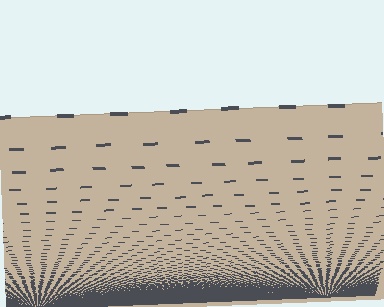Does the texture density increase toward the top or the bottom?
Density increases toward the bottom.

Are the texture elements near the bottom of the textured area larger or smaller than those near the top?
Smaller. The gradient is inverted — elements near the bottom are smaller and denser.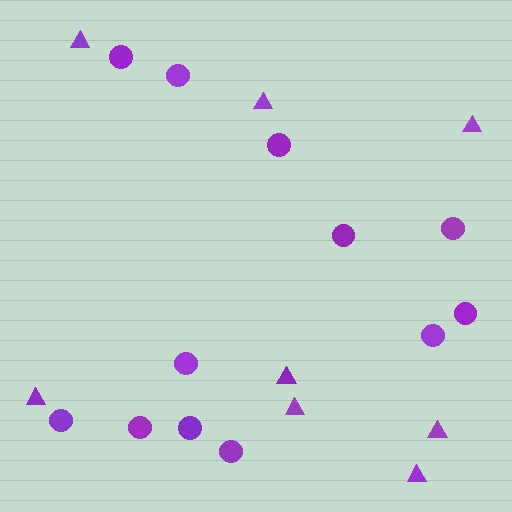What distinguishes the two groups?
There are 2 groups: one group of triangles (8) and one group of circles (12).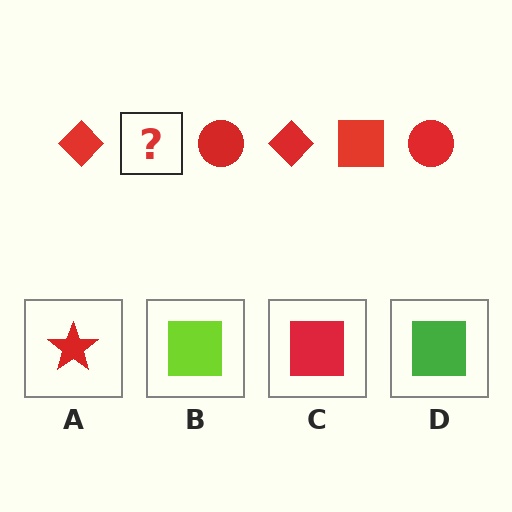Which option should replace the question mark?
Option C.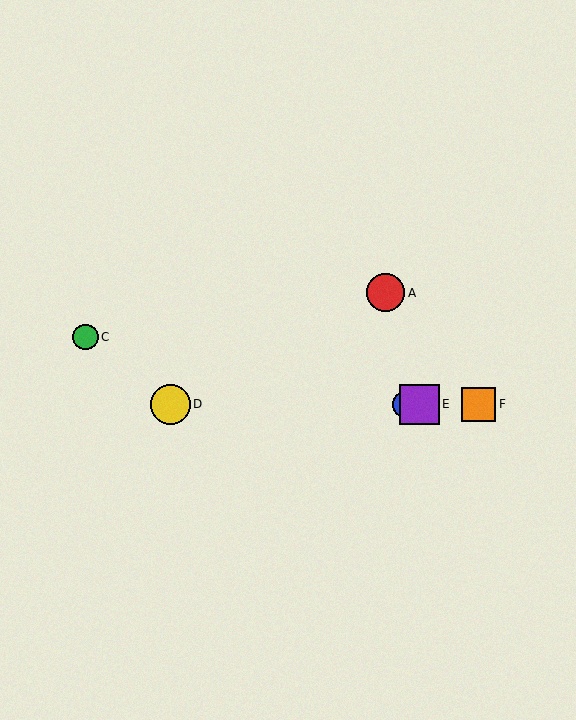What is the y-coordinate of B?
Object B is at y≈404.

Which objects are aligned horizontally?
Objects B, D, E, F are aligned horizontally.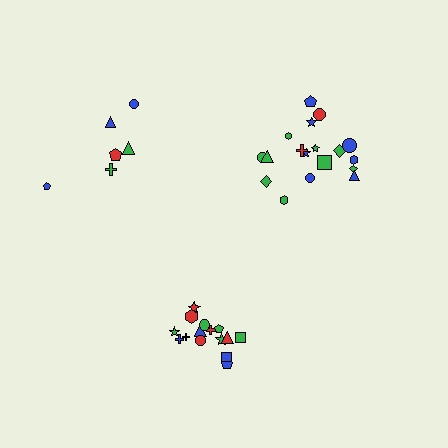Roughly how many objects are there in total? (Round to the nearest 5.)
Roughly 40 objects in total.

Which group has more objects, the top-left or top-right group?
The top-right group.